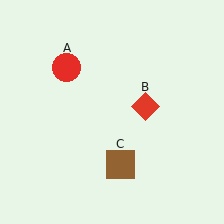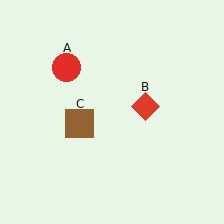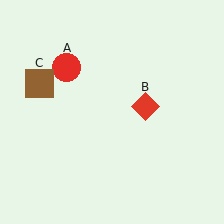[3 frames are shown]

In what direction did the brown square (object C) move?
The brown square (object C) moved up and to the left.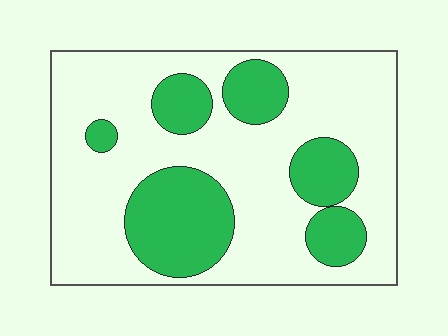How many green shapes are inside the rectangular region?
6.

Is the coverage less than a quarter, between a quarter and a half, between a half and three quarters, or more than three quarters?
Between a quarter and a half.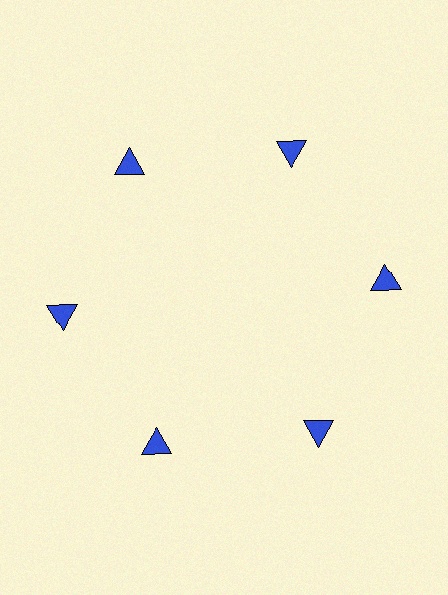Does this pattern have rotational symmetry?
Yes, this pattern has 6-fold rotational symmetry. It looks the same after rotating 60 degrees around the center.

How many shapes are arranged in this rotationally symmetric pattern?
There are 6 shapes, arranged in 6 groups of 1.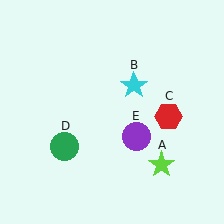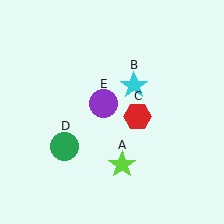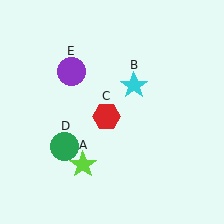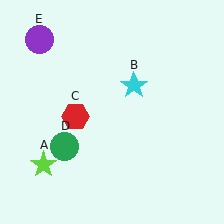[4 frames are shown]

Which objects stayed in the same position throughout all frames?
Cyan star (object B) and green circle (object D) remained stationary.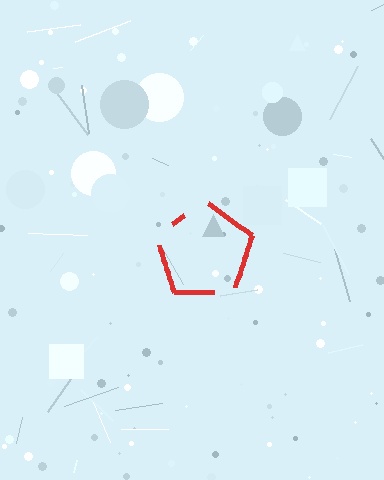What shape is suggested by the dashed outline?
The dashed outline suggests a pentagon.